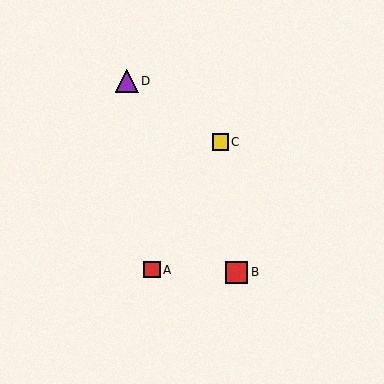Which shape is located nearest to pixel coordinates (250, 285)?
The red square (labeled B) at (237, 272) is nearest to that location.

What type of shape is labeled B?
Shape B is a red square.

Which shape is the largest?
The purple triangle (labeled D) is the largest.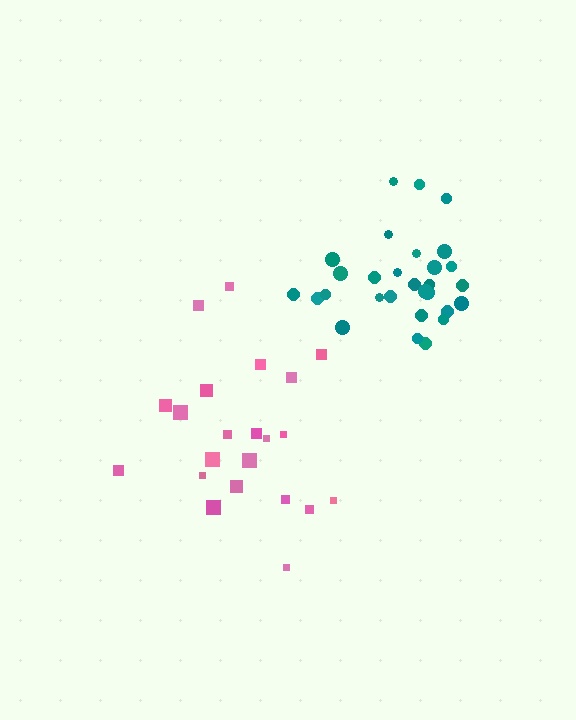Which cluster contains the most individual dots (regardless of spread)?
Teal (29).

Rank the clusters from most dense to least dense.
teal, pink.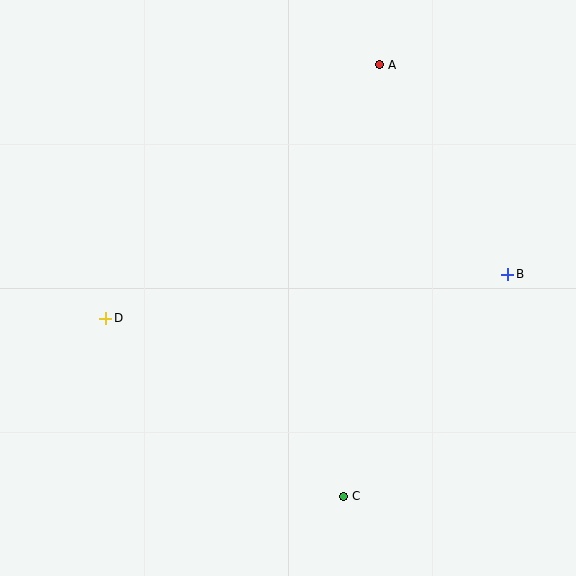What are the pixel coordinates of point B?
Point B is at (508, 274).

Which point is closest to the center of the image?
Point D at (106, 318) is closest to the center.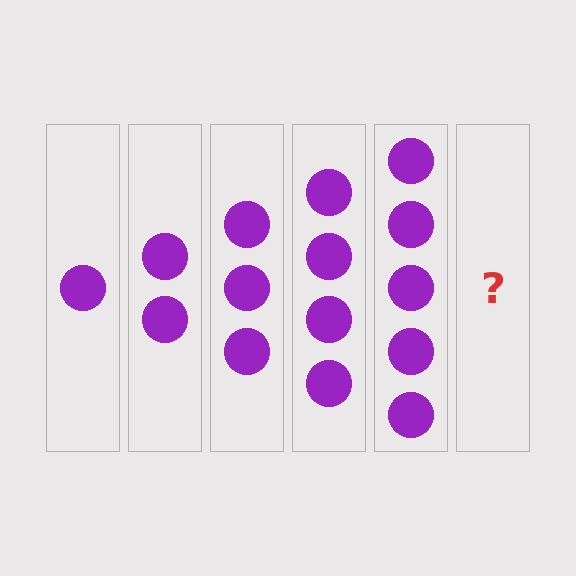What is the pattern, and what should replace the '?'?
The pattern is that each step adds one more circle. The '?' should be 6 circles.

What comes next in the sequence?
The next element should be 6 circles.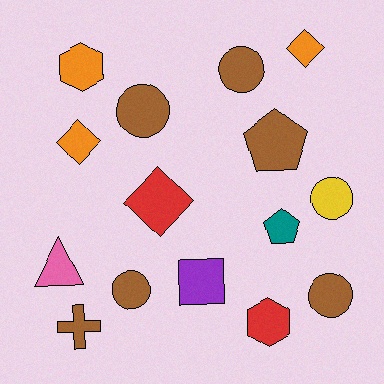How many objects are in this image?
There are 15 objects.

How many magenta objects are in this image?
There are no magenta objects.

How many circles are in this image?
There are 5 circles.